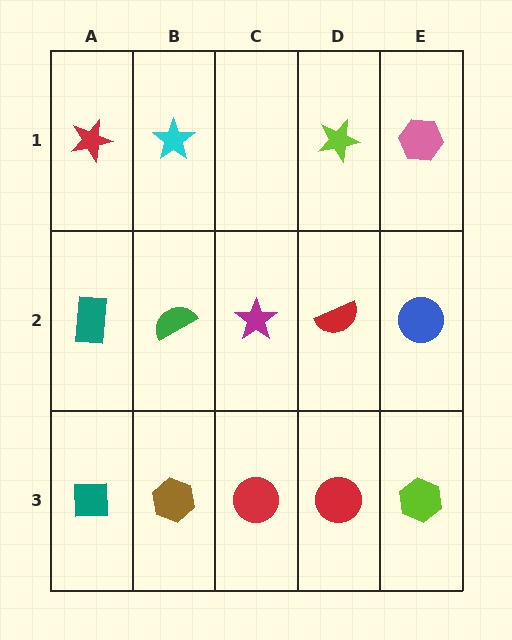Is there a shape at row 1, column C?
No, that cell is empty.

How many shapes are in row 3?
5 shapes.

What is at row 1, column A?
A red star.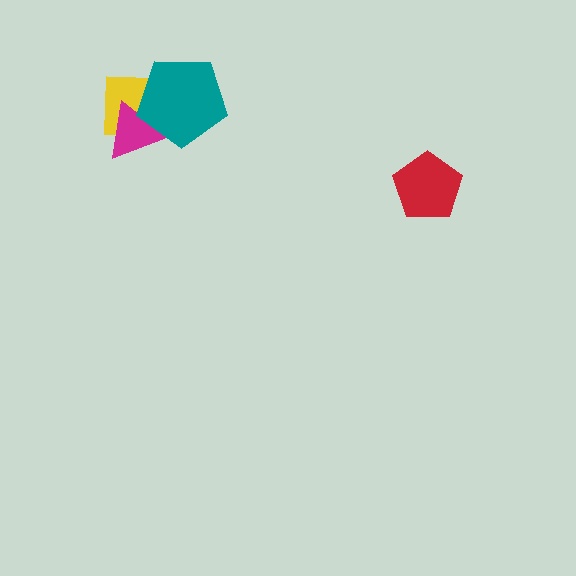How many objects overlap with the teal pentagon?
2 objects overlap with the teal pentagon.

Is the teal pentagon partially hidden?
No, no other shape covers it.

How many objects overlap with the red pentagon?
0 objects overlap with the red pentagon.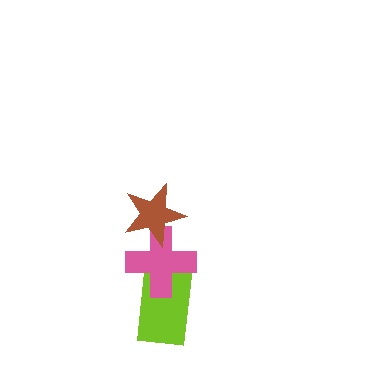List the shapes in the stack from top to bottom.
From top to bottom: the brown star, the pink cross, the lime rectangle.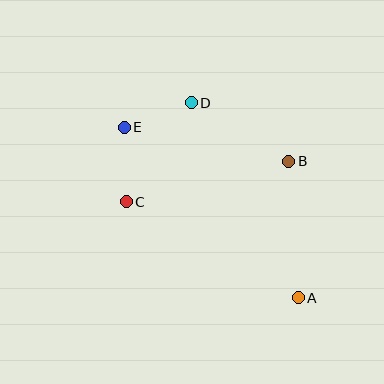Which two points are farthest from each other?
Points A and E are farthest from each other.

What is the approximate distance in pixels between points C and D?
The distance between C and D is approximately 118 pixels.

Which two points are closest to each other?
Points D and E are closest to each other.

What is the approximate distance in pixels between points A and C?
The distance between A and C is approximately 197 pixels.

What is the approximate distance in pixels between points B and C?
The distance between B and C is approximately 167 pixels.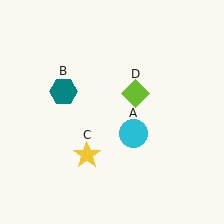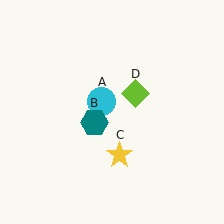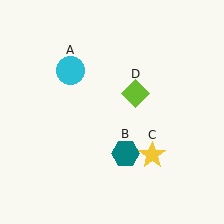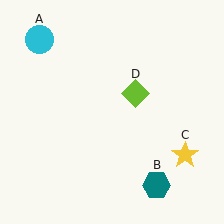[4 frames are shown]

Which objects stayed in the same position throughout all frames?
Lime diamond (object D) remained stationary.